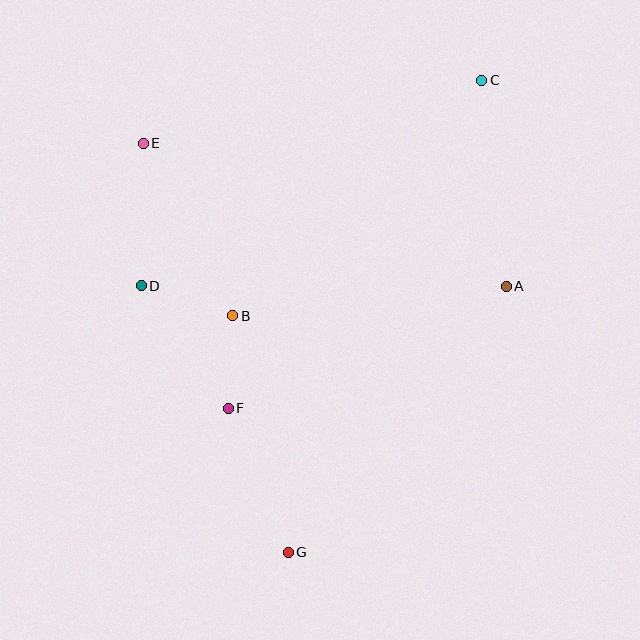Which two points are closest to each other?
Points B and F are closest to each other.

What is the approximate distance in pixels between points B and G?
The distance between B and G is approximately 243 pixels.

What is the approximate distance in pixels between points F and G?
The distance between F and G is approximately 156 pixels.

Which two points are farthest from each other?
Points C and G are farthest from each other.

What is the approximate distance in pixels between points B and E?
The distance between B and E is approximately 194 pixels.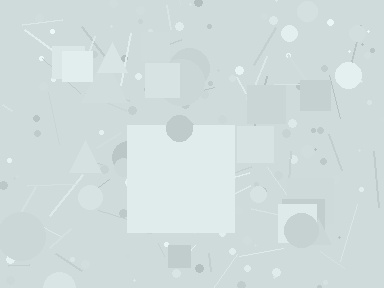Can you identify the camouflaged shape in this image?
The camouflaged shape is a square.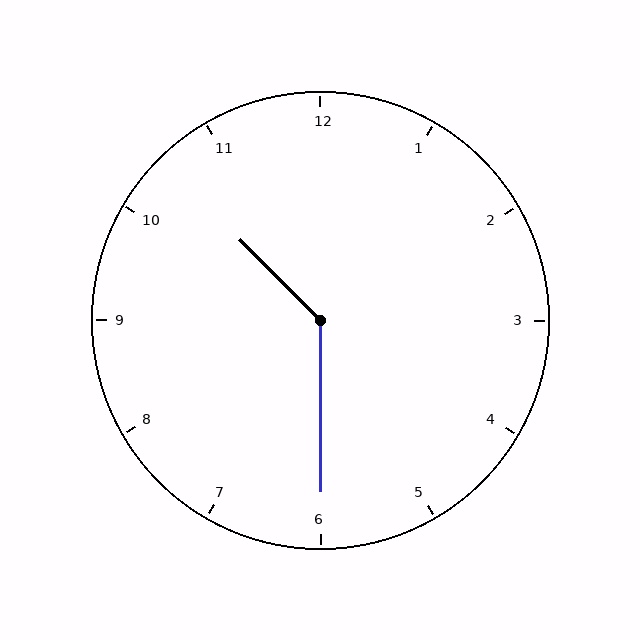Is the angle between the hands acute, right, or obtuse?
It is obtuse.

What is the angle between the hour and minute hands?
Approximately 135 degrees.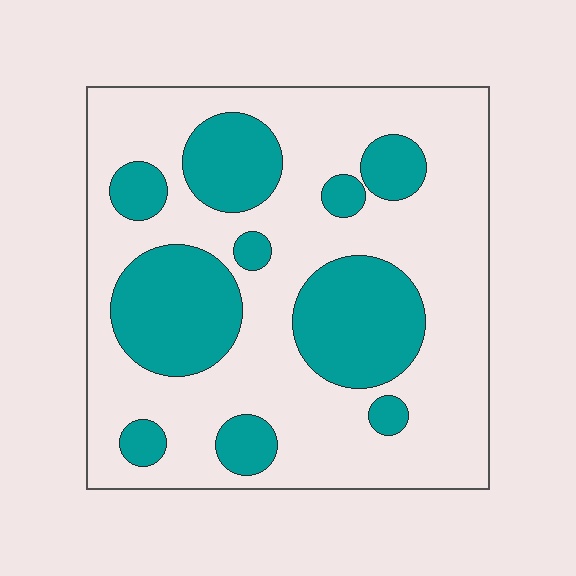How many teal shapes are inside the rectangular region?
10.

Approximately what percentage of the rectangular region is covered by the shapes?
Approximately 30%.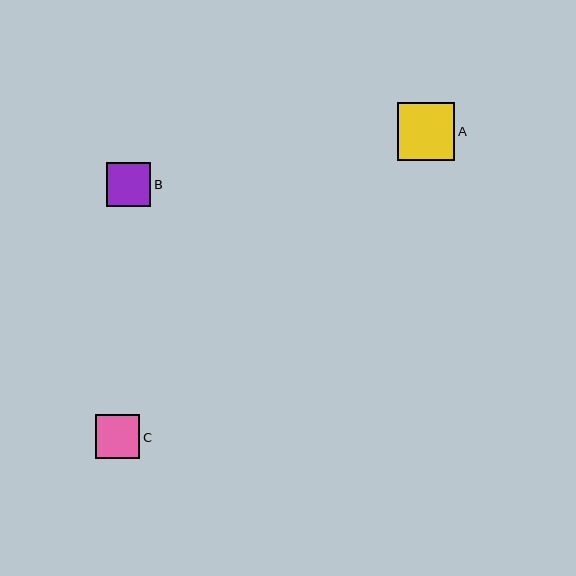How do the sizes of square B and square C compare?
Square B and square C are approximately the same size.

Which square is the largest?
Square A is the largest with a size of approximately 58 pixels.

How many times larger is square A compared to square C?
Square A is approximately 1.3 times the size of square C.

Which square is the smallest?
Square C is the smallest with a size of approximately 44 pixels.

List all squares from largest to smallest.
From largest to smallest: A, B, C.